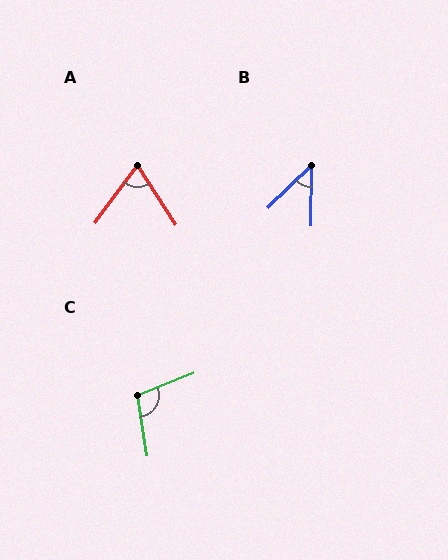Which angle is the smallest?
B, at approximately 45 degrees.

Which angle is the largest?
C, at approximately 103 degrees.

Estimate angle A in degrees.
Approximately 69 degrees.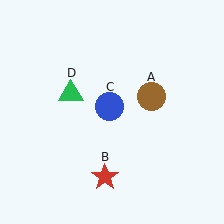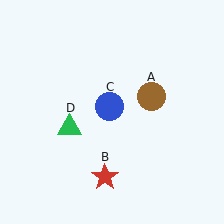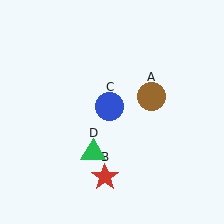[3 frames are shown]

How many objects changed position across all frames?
1 object changed position: green triangle (object D).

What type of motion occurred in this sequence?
The green triangle (object D) rotated counterclockwise around the center of the scene.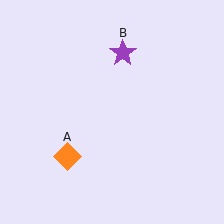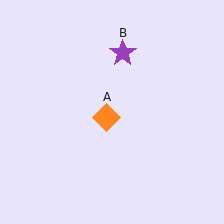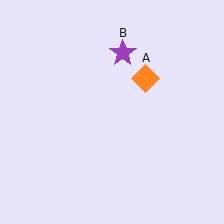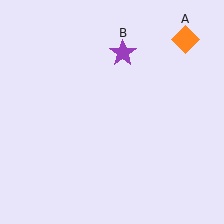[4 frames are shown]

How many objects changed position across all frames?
1 object changed position: orange diamond (object A).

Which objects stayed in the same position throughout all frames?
Purple star (object B) remained stationary.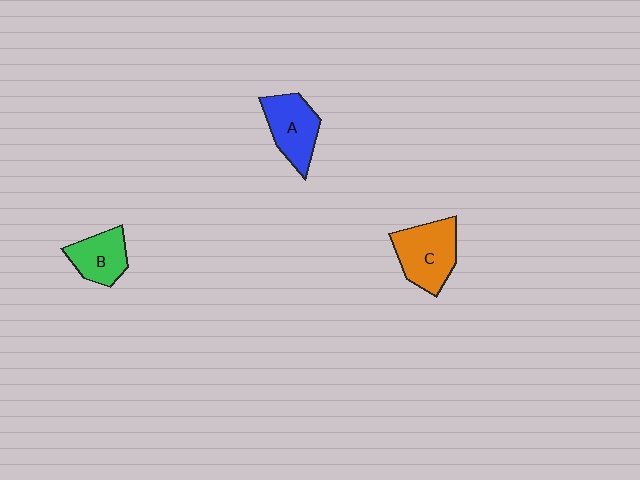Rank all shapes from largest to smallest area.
From largest to smallest: C (orange), A (blue), B (green).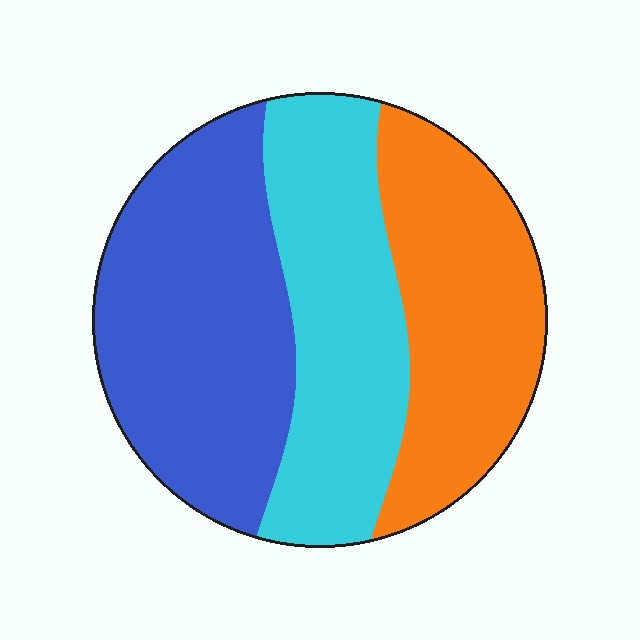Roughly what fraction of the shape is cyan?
Cyan takes up about one third (1/3) of the shape.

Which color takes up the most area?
Blue, at roughly 40%.